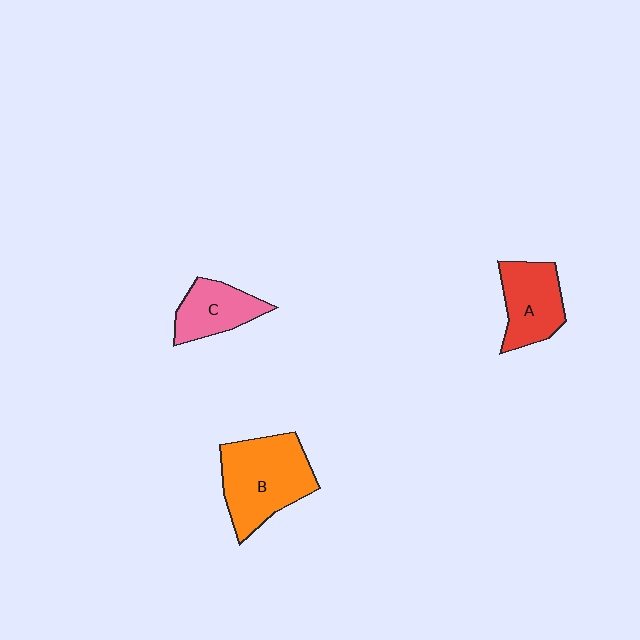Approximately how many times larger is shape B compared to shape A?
Approximately 1.5 times.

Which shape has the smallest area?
Shape C (pink).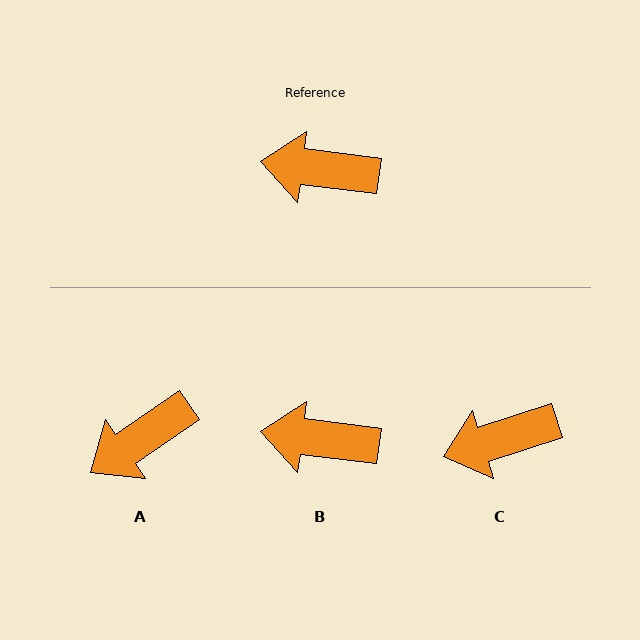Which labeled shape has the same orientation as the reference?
B.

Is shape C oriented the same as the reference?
No, it is off by about 25 degrees.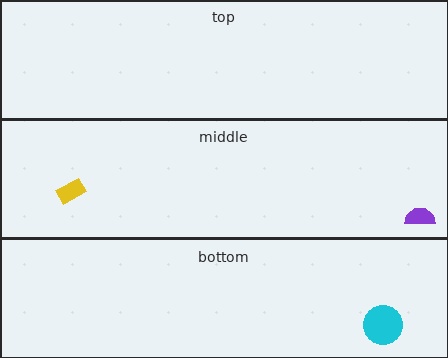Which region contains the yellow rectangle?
The middle region.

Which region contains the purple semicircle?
The middle region.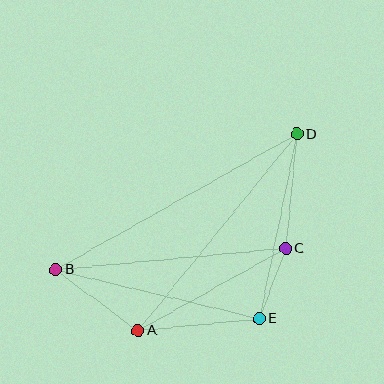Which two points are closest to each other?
Points C and E are closest to each other.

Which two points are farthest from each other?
Points B and D are farthest from each other.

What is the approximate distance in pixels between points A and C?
The distance between A and C is approximately 169 pixels.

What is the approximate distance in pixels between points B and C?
The distance between B and C is approximately 231 pixels.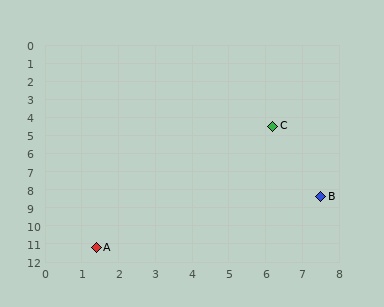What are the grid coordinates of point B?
Point B is at approximately (7.5, 8.4).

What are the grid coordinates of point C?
Point C is at approximately (6.2, 4.5).